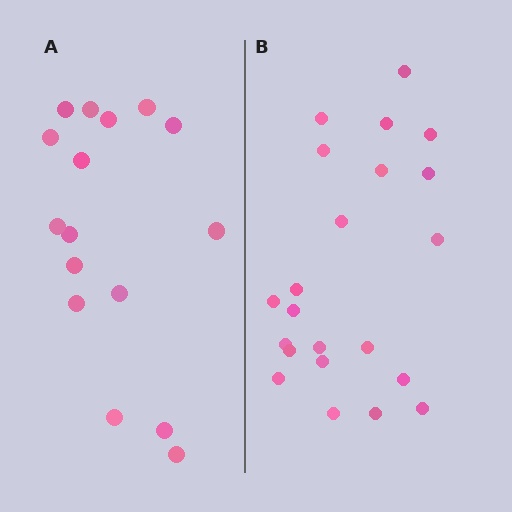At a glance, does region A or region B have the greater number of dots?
Region B (the right region) has more dots.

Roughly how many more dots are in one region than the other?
Region B has about 6 more dots than region A.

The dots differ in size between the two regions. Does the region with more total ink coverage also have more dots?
No. Region A has more total ink coverage because its dots are larger, but region B actually contains more individual dots. Total area can be misleading — the number of items is what matters here.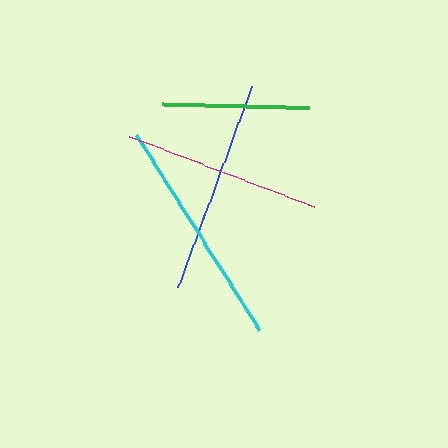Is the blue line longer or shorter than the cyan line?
The cyan line is longer than the blue line.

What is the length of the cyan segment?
The cyan segment is approximately 230 pixels long.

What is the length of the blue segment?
The blue segment is approximately 214 pixels long.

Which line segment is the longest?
The cyan line is the longest at approximately 230 pixels.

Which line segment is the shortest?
The green line is the shortest at approximately 146 pixels.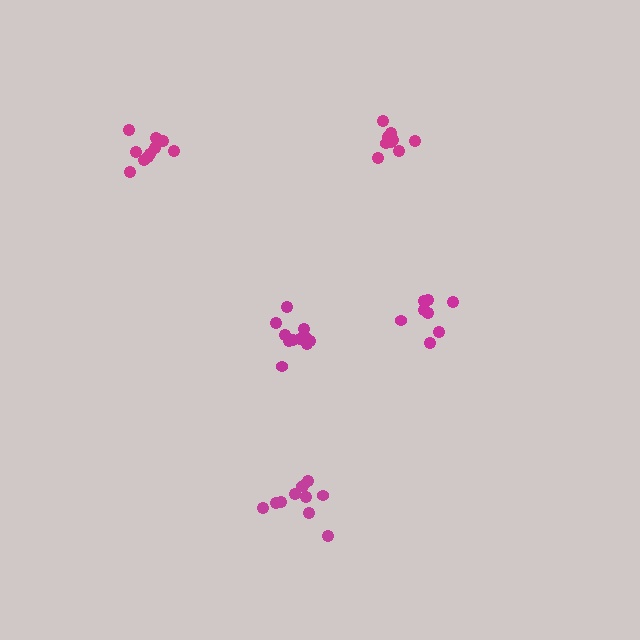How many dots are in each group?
Group 1: 11 dots, Group 2: 8 dots, Group 3: 9 dots, Group 4: 11 dots, Group 5: 10 dots (49 total).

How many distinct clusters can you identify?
There are 5 distinct clusters.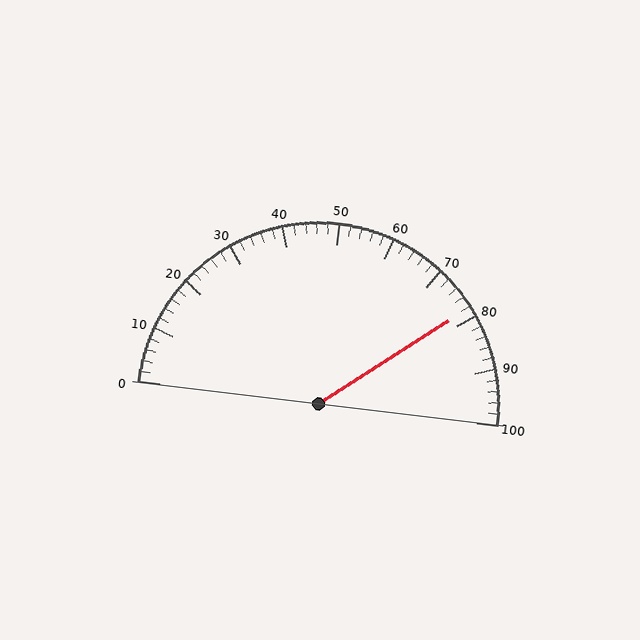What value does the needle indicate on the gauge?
The needle indicates approximately 78.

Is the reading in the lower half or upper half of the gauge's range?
The reading is in the upper half of the range (0 to 100).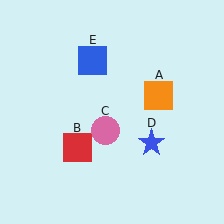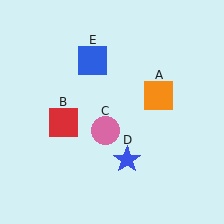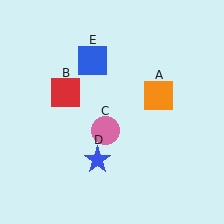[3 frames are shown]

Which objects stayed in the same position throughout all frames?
Orange square (object A) and pink circle (object C) and blue square (object E) remained stationary.